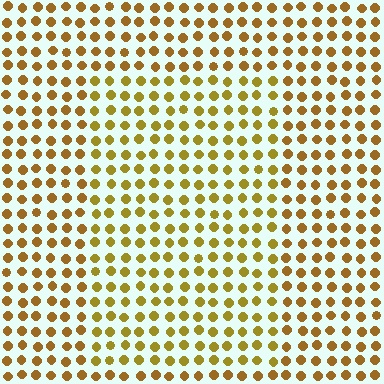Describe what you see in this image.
The image is filled with small brown elements in a uniform arrangement. A rectangle-shaped region is visible where the elements are tinted to a slightly different hue, forming a subtle color boundary.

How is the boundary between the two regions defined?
The boundary is defined purely by a slight shift in hue (about 18 degrees). Spacing, size, and orientation are identical on both sides.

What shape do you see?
I see a rectangle.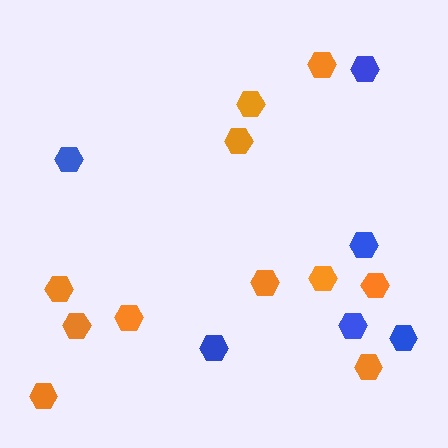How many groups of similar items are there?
There are 2 groups: one group of blue hexagons (6) and one group of orange hexagons (11).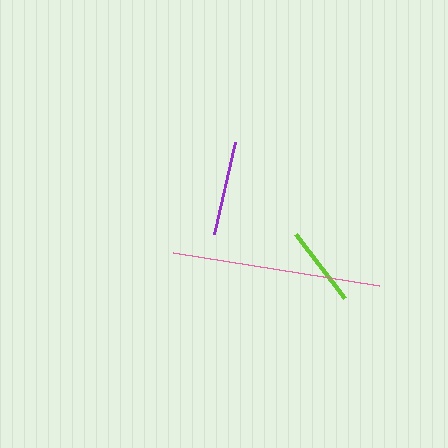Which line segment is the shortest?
The lime line is the shortest at approximately 81 pixels.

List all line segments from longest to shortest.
From longest to shortest: pink, purple, lime.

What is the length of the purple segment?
The purple segment is approximately 95 pixels long.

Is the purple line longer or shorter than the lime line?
The purple line is longer than the lime line.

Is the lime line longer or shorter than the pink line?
The pink line is longer than the lime line.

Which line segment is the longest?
The pink line is the longest at approximately 209 pixels.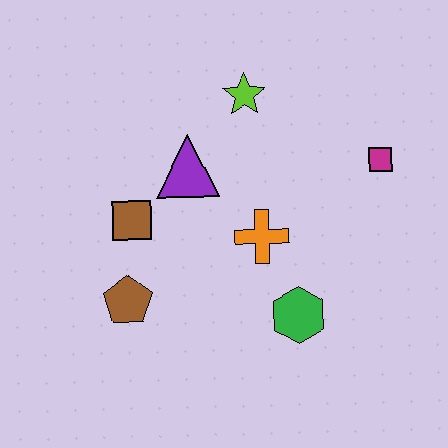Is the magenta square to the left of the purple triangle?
No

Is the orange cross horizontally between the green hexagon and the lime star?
Yes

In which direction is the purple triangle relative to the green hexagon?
The purple triangle is above the green hexagon.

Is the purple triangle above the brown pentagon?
Yes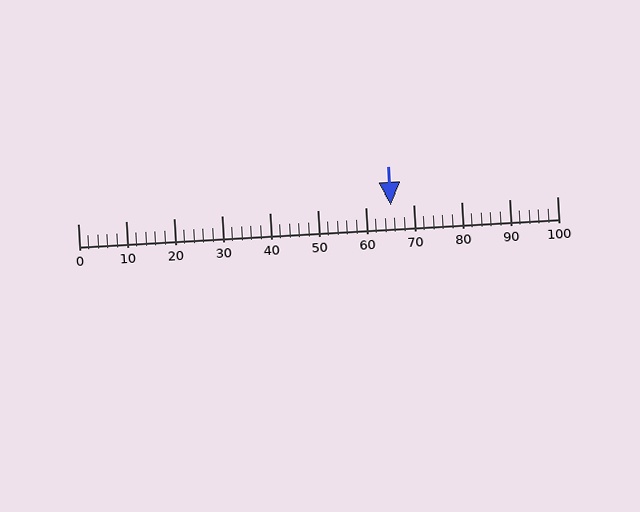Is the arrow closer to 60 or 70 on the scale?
The arrow is closer to 70.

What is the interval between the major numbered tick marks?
The major tick marks are spaced 10 units apart.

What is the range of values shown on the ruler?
The ruler shows values from 0 to 100.